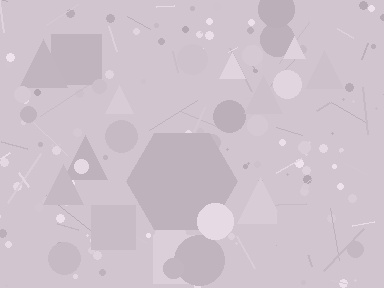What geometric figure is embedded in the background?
A hexagon is embedded in the background.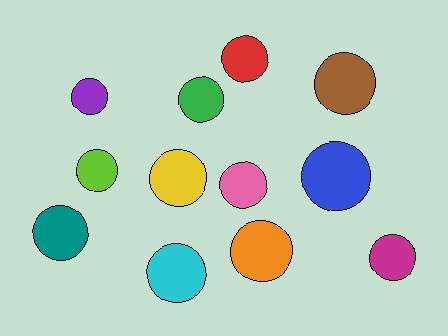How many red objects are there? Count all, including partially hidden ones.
There is 1 red object.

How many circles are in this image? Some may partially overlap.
There are 12 circles.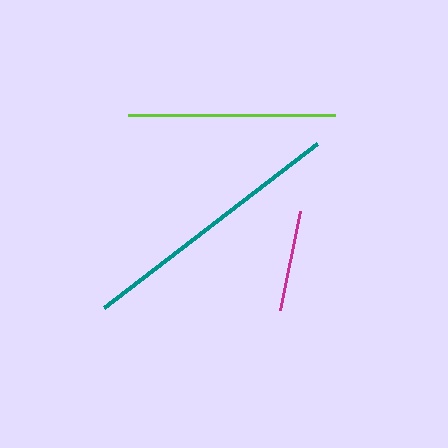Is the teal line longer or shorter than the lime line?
The teal line is longer than the lime line.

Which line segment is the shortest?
The magenta line is the shortest at approximately 101 pixels.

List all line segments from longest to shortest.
From longest to shortest: teal, lime, magenta.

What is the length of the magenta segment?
The magenta segment is approximately 101 pixels long.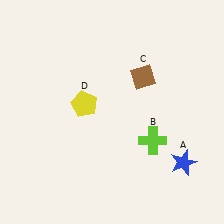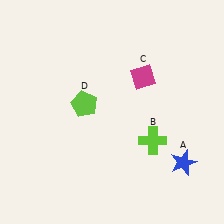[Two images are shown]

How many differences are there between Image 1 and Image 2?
There are 2 differences between the two images.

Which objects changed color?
C changed from brown to magenta. D changed from yellow to lime.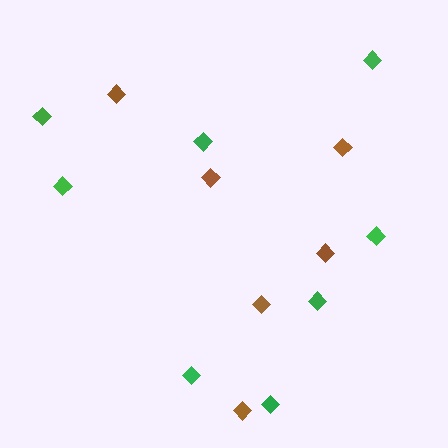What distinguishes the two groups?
There are 2 groups: one group of green diamonds (8) and one group of brown diamonds (6).